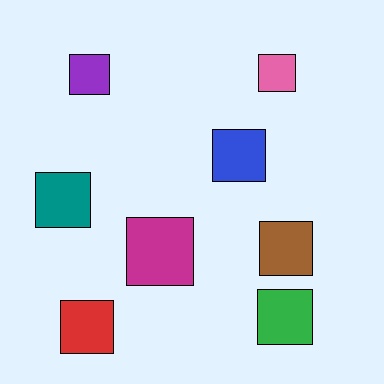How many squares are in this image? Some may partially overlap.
There are 8 squares.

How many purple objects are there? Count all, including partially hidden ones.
There is 1 purple object.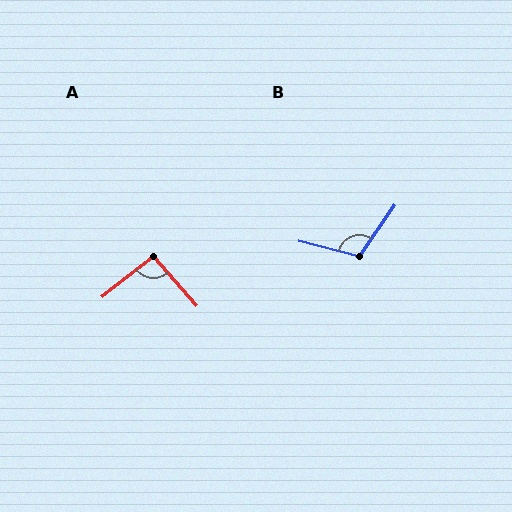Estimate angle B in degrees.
Approximately 110 degrees.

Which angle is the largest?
B, at approximately 110 degrees.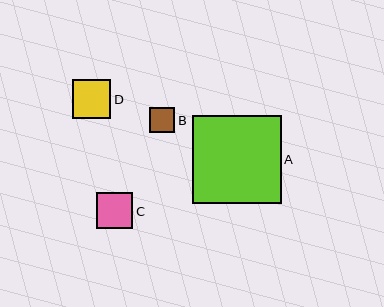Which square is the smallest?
Square B is the smallest with a size of approximately 25 pixels.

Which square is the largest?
Square A is the largest with a size of approximately 89 pixels.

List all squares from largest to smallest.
From largest to smallest: A, D, C, B.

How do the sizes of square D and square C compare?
Square D and square C are approximately the same size.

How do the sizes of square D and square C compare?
Square D and square C are approximately the same size.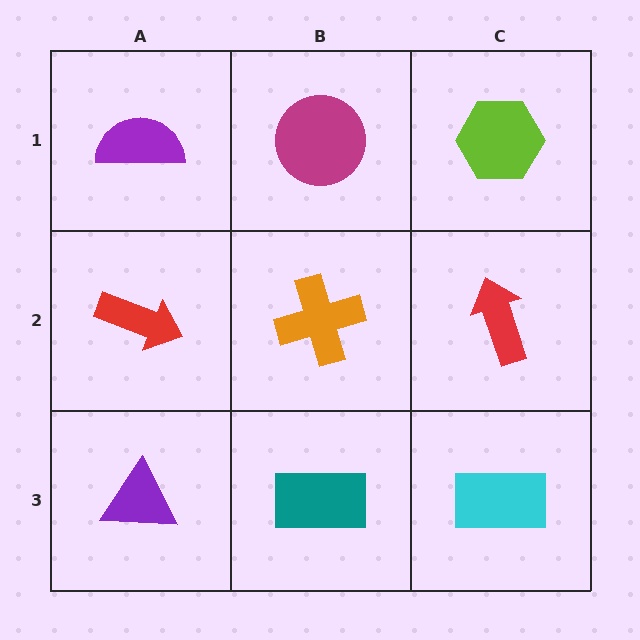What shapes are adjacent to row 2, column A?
A purple semicircle (row 1, column A), a purple triangle (row 3, column A), an orange cross (row 2, column B).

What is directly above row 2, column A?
A purple semicircle.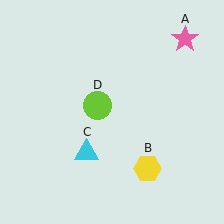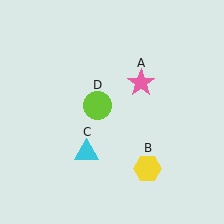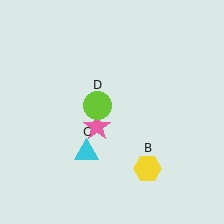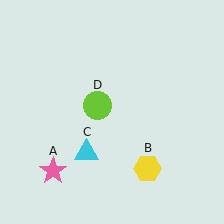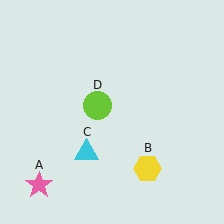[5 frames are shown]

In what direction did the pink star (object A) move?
The pink star (object A) moved down and to the left.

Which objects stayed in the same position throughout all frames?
Yellow hexagon (object B) and cyan triangle (object C) and lime circle (object D) remained stationary.